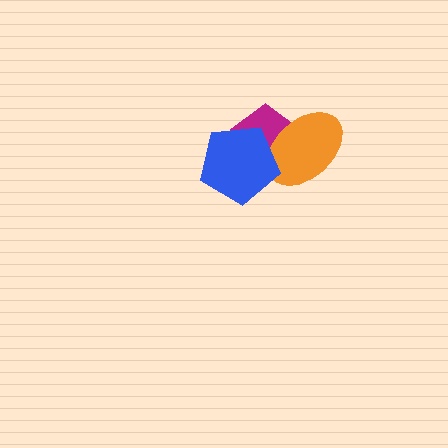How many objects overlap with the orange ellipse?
2 objects overlap with the orange ellipse.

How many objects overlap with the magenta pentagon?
2 objects overlap with the magenta pentagon.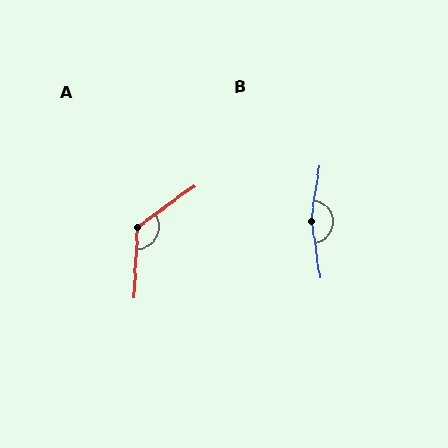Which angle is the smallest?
A, at approximately 129 degrees.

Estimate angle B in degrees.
Approximately 163 degrees.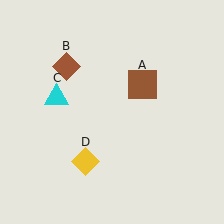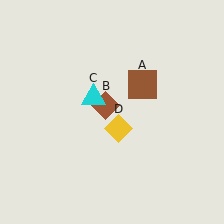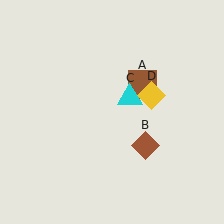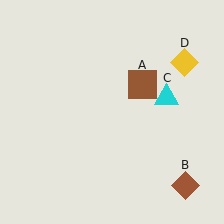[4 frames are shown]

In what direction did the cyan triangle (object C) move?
The cyan triangle (object C) moved right.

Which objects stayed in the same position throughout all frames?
Brown square (object A) remained stationary.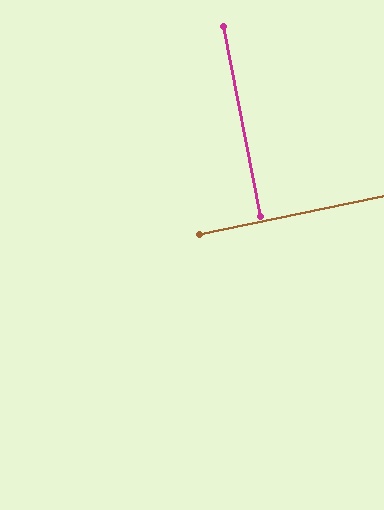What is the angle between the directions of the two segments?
Approximately 90 degrees.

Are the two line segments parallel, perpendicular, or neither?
Perpendicular — they meet at approximately 90°.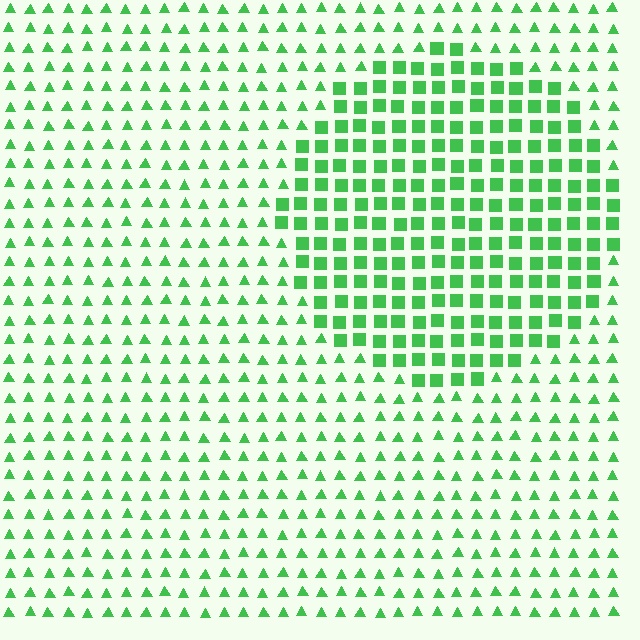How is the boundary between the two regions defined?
The boundary is defined by a change in element shape: squares inside vs. triangles outside. All elements share the same color and spacing.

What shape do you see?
I see a circle.